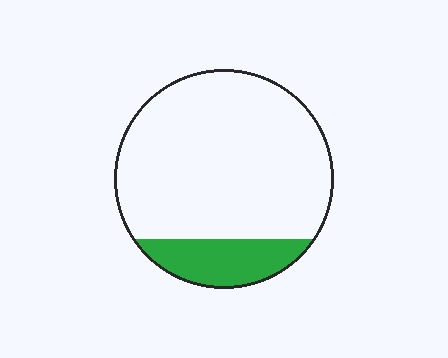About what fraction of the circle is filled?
About one sixth (1/6).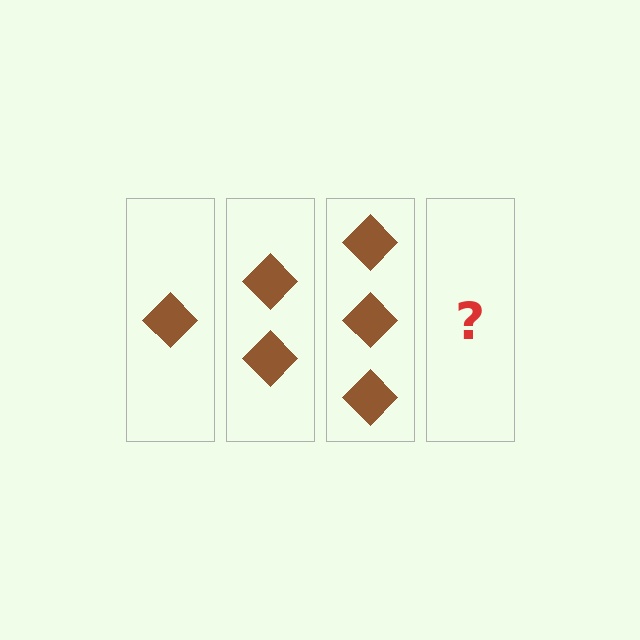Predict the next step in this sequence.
The next step is 4 diamonds.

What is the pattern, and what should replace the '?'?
The pattern is that each step adds one more diamond. The '?' should be 4 diamonds.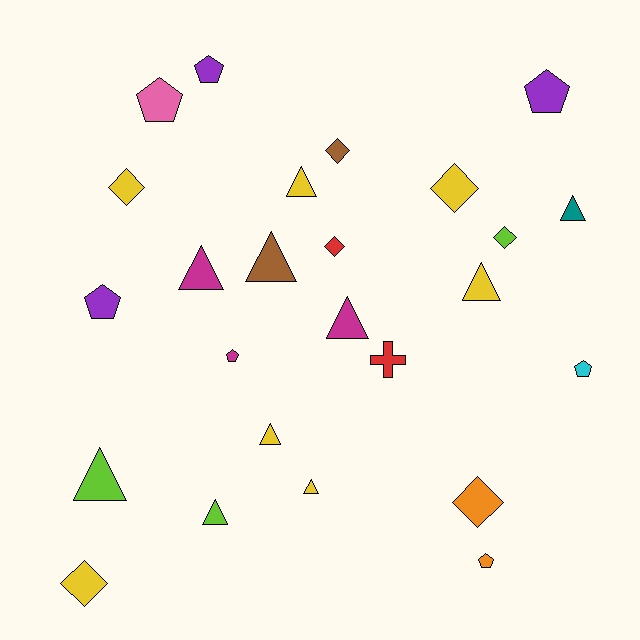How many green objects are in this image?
There are no green objects.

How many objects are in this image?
There are 25 objects.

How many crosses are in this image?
There is 1 cross.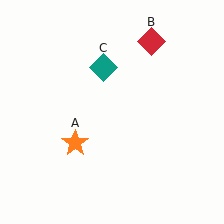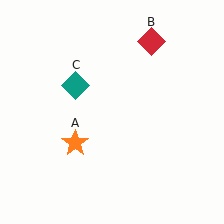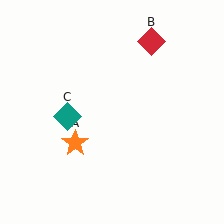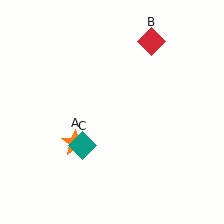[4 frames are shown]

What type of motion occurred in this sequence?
The teal diamond (object C) rotated counterclockwise around the center of the scene.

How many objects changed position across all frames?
1 object changed position: teal diamond (object C).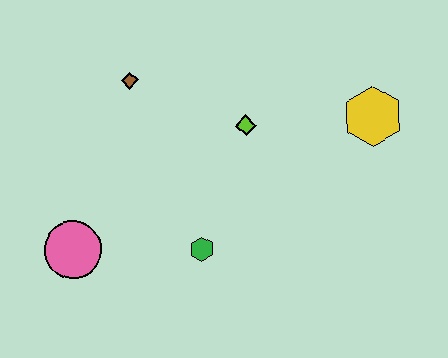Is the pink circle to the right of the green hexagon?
No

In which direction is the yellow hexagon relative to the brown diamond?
The yellow hexagon is to the right of the brown diamond.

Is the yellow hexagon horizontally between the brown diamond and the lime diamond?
No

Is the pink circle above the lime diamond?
No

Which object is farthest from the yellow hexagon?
The pink circle is farthest from the yellow hexagon.